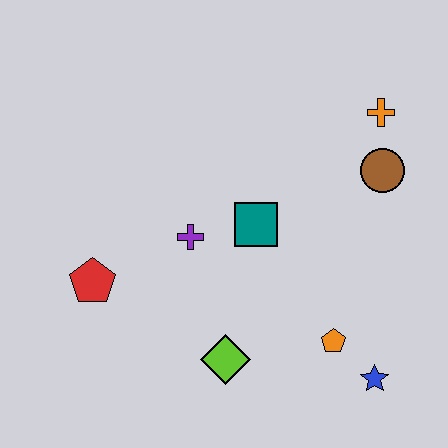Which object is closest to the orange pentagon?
The blue star is closest to the orange pentagon.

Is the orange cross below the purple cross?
No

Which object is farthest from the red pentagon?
The orange cross is farthest from the red pentagon.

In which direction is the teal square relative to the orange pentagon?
The teal square is above the orange pentagon.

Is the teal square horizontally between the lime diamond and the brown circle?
Yes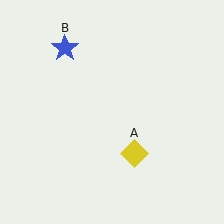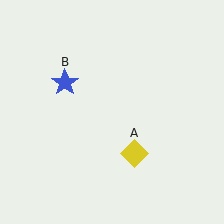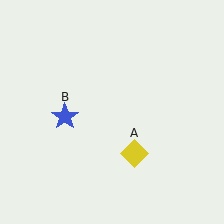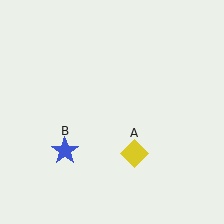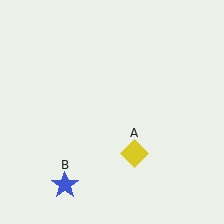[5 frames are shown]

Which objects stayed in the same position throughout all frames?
Yellow diamond (object A) remained stationary.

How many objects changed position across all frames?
1 object changed position: blue star (object B).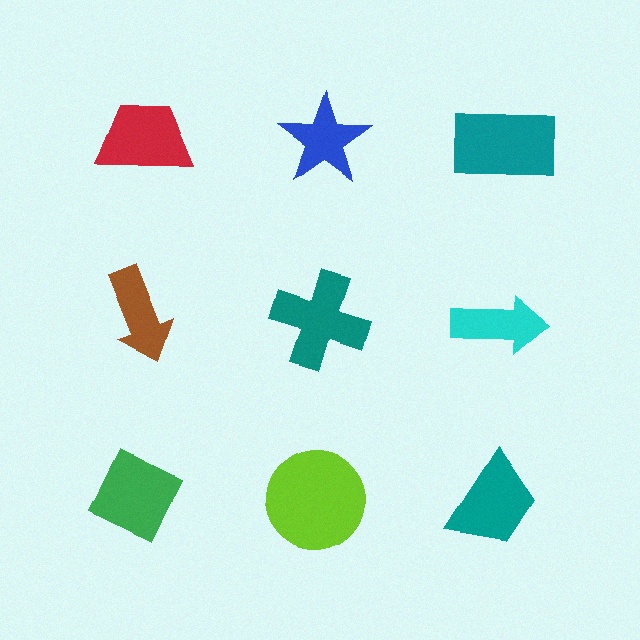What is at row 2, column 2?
A teal cross.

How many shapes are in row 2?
3 shapes.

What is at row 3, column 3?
A teal trapezoid.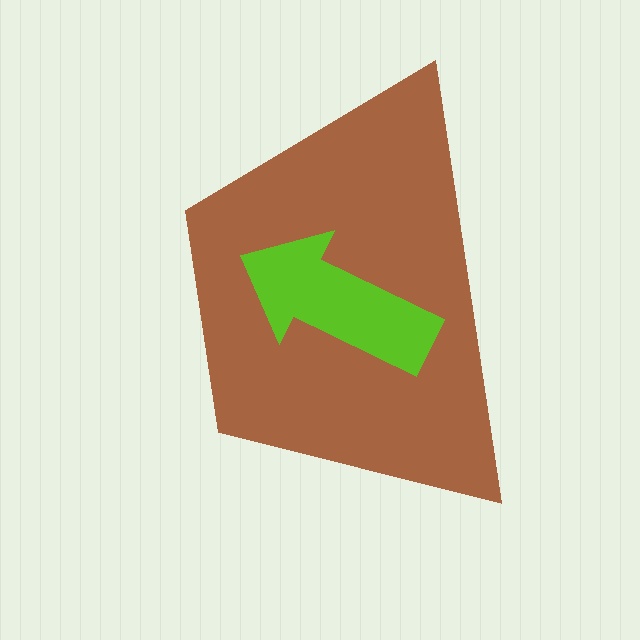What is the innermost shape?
The lime arrow.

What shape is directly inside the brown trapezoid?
The lime arrow.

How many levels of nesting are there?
2.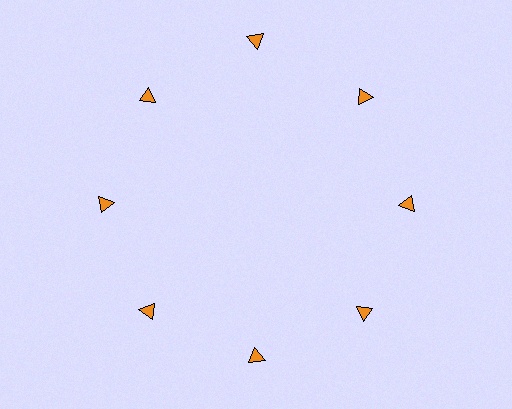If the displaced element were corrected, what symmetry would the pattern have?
It would have 8-fold rotational symmetry — the pattern would map onto itself every 45 degrees.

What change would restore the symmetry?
The symmetry would be restored by moving it inward, back onto the ring so that all 8 triangles sit at equal angles and equal distance from the center.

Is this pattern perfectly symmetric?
No. The 8 orange triangles are arranged in a ring, but one element near the 12 o'clock position is pushed outward from the center, breaking the 8-fold rotational symmetry.